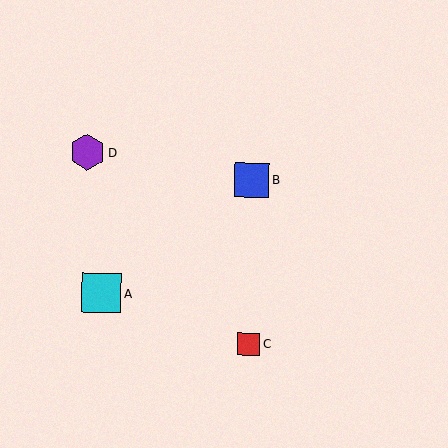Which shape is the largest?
The cyan square (labeled A) is the largest.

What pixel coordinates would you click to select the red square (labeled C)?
Click at (249, 344) to select the red square C.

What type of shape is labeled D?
Shape D is a purple hexagon.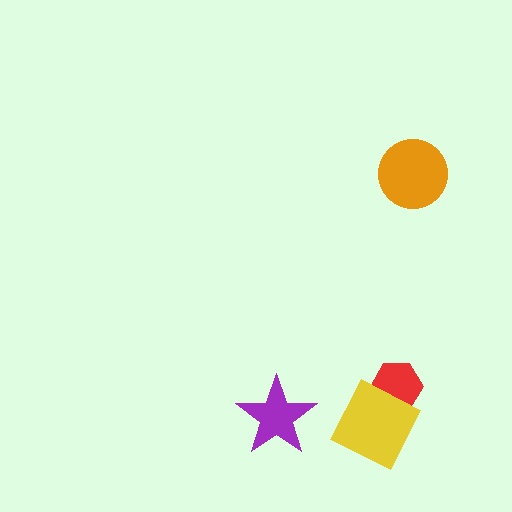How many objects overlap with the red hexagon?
1 object overlaps with the red hexagon.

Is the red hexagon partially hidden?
Yes, it is partially covered by another shape.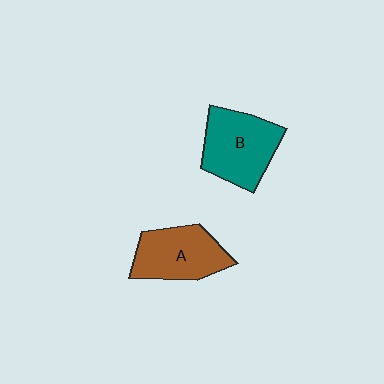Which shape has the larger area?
Shape B (teal).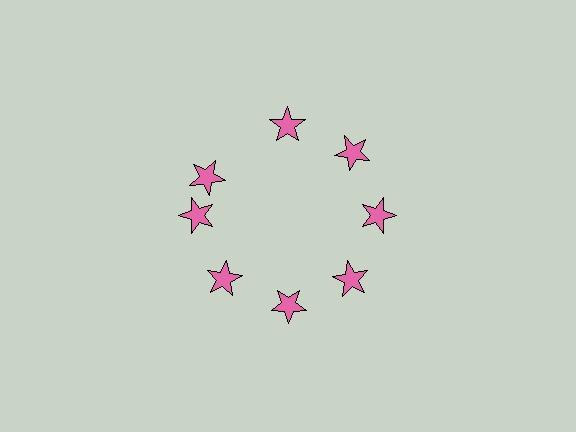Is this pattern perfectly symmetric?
No. The 8 pink stars are arranged in a ring, but one element near the 10 o'clock position is rotated out of alignment along the ring, breaking the 8-fold rotational symmetry.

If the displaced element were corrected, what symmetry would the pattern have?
It would have 8-fold rotational symmetry — the pattern would map onto itself every 45 degrees.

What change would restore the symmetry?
The symmetry would be restored by rotating it back into even spacing with its neighbors so that all 8 stars sit at equal angles and equal distance from the center.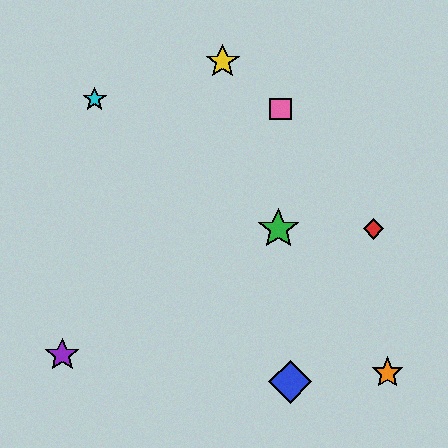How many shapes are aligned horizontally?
2 shapes (the red diamond, the green star) are aligned horizontally.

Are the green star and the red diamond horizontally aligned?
Yes, both are at y≈229.